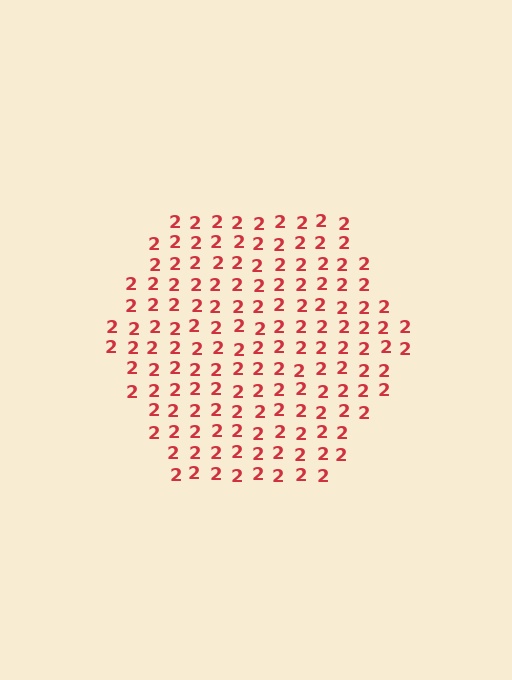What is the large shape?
The large shape is a hexagon.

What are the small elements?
The small elements are digit 2's.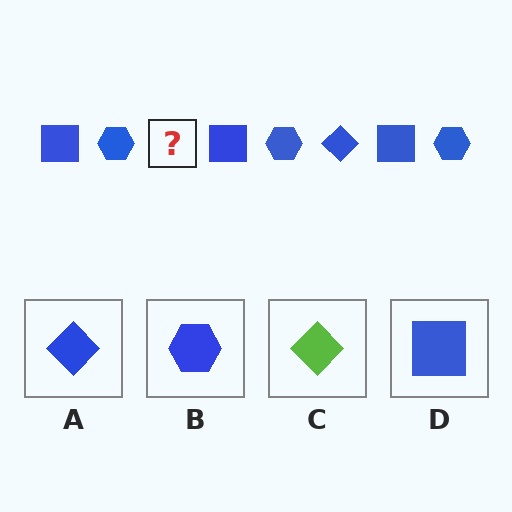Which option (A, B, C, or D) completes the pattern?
A.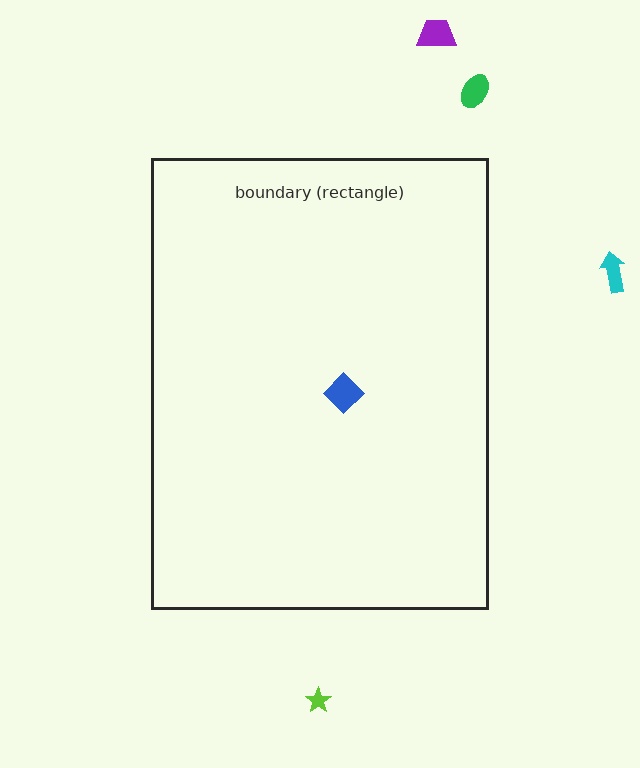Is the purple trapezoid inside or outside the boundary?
Outside.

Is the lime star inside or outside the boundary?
Outside.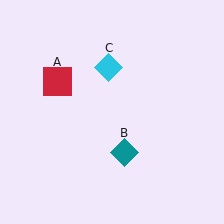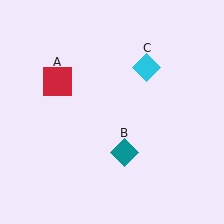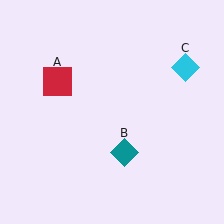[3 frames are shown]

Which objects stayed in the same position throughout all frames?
Red square (object A) and teal diamond (object B) remained stationary.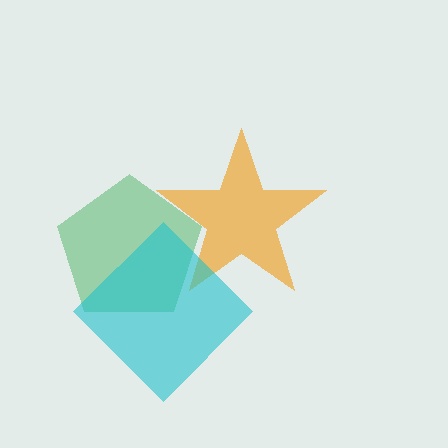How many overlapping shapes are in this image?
There are 3 overlapping shapes in the image.